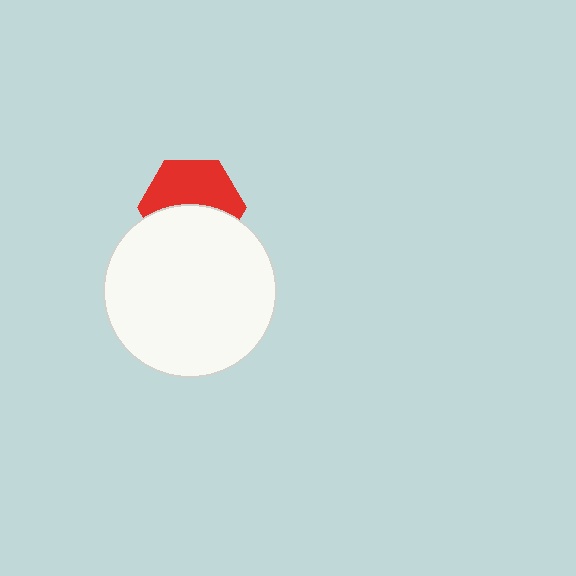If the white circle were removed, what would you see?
You would see the complete red hexagon.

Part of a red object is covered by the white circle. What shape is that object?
It is a hexagon.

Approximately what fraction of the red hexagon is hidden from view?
Roughly 48% of the red hexagon is hidden behind the white circle.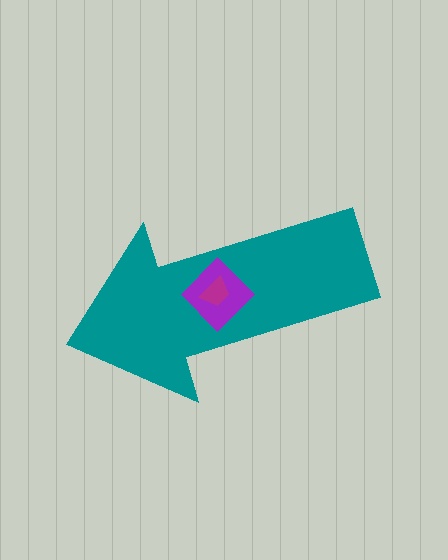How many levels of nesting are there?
3.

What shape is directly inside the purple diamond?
The magenta trapezoid.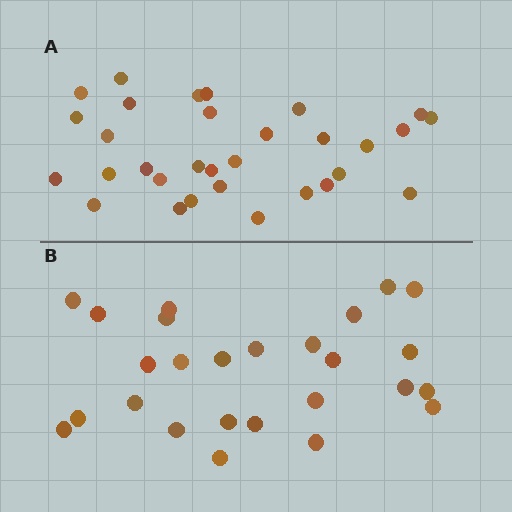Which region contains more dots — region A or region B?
Region A (the top region) has more dots.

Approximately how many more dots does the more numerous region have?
Region A has about 5 more dots than region B.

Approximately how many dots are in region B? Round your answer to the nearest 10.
About 30 dots. (The exact count is 26, which rounds to 30.)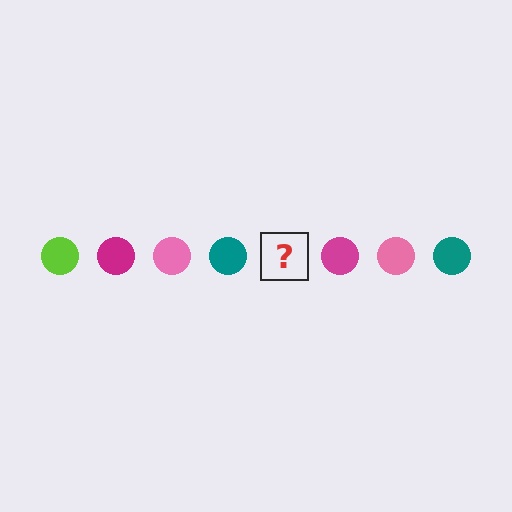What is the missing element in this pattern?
The missing element is a lime circle.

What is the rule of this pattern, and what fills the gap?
The rule is that the pattern cycles through lime, magenta, pink, teal circles. The gap should be filled with a lime circle.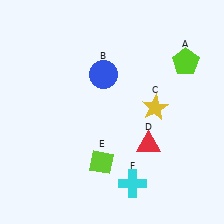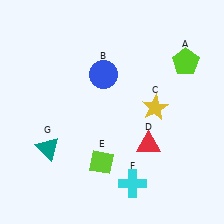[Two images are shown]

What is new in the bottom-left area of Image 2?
A teal triangle (G) was added in the bottom-left area of Image 2.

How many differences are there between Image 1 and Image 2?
There is 1 difference between the two images.